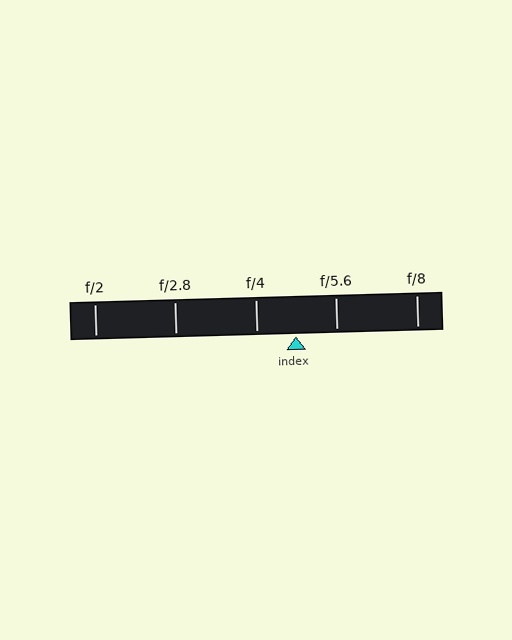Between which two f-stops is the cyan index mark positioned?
The index mark is between f/4 and f/5.6.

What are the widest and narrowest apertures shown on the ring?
The widest aperture shown is f/2 and the narrowest is f/8.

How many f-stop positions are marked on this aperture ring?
There are 5 f-stop positions marked.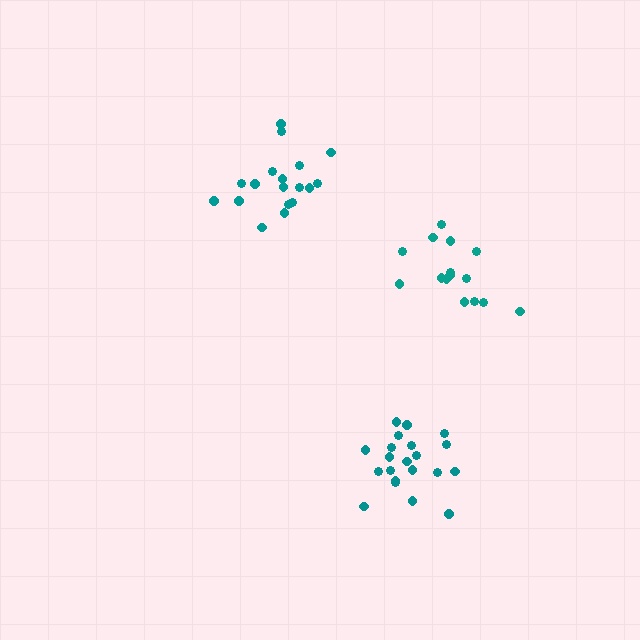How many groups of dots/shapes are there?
There are 3 groups.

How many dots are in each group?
Group 1: 15 dots, Group 2: 18 dots, Group 3: 21 dots (54 total).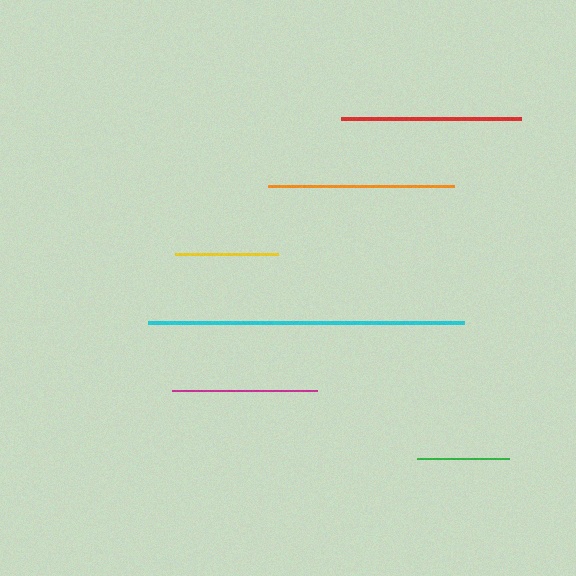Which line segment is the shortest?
The green line is the shortest at approximately 91 pixels.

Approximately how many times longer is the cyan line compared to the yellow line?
The cyan line is approximately 3.1 times the length of the yellow line.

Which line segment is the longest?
The cyan line is the longest at approximately 316 pixels.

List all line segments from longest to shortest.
From longest to shortest: cyan, orange, red, magenta, yellow, green.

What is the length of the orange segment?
The orange segment is approximately 185 pixels long.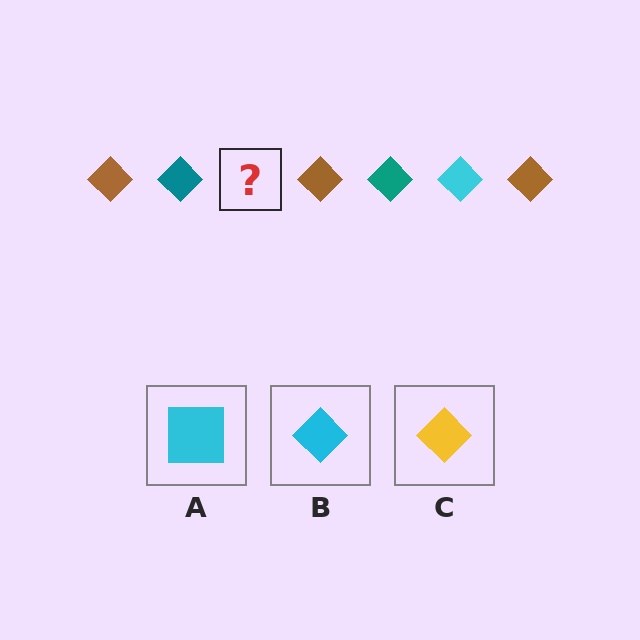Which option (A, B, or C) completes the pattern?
B.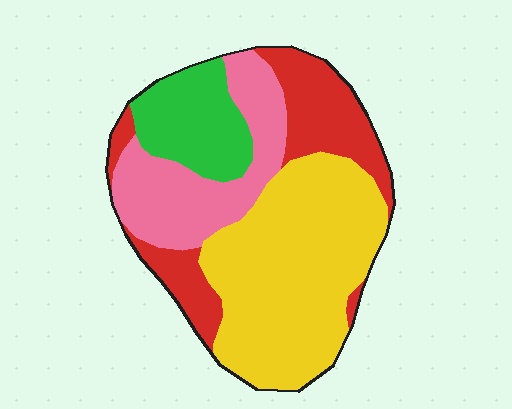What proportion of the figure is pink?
Pink covers 21% of the figure.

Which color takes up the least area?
Green, at roughly 15%.